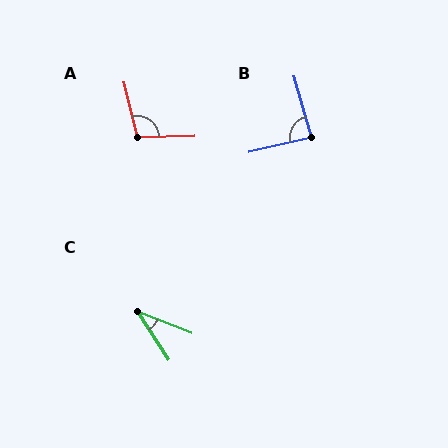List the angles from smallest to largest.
C (35°), B (87°), A (102°).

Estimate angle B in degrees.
Approximately 87 degrees.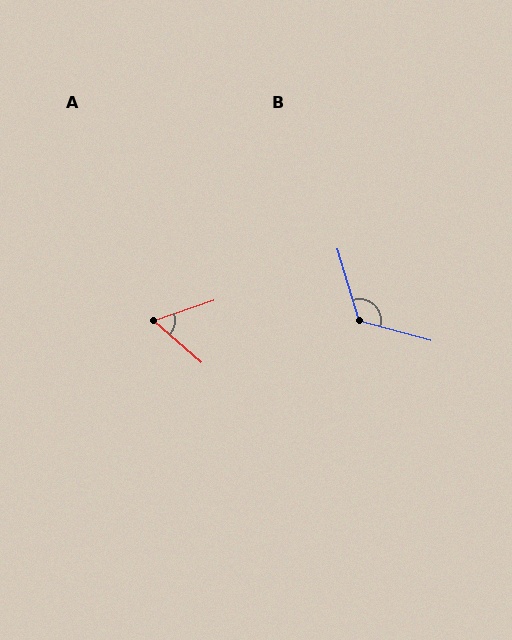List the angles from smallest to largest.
A (60°), B (122°).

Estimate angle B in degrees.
Approximately 122 degrees.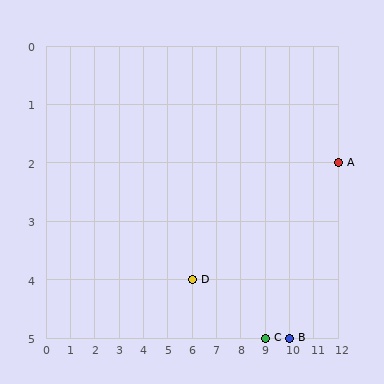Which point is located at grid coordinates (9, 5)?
Point C is at (9, 5).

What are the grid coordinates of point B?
Point B is at grid coordinates (10, 5).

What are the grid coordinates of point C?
Point C is at grid coordinates (9, 5).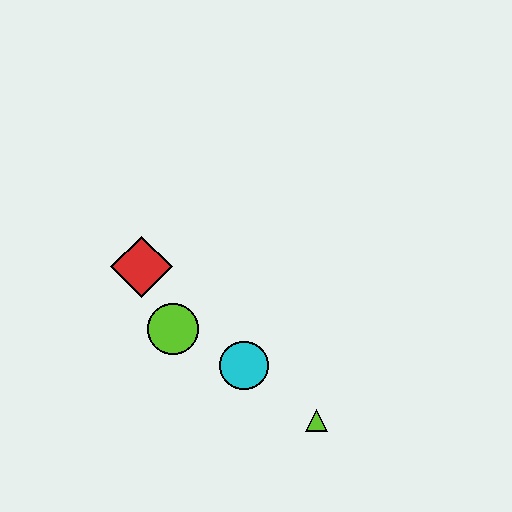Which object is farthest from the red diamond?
The lime triangle is farthest from the red diamond.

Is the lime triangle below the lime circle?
Yes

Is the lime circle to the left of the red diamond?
No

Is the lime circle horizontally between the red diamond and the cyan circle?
Yes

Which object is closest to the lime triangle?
The cyan circle is closest to the lime triangle.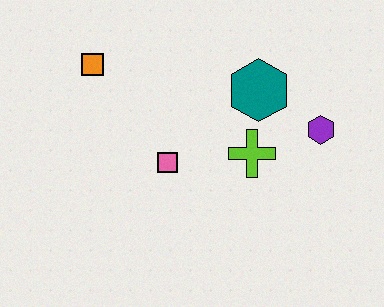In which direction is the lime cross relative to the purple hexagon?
The lime cross is to the left of the purple hexagon.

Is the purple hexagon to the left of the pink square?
No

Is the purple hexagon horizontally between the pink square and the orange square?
No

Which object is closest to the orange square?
The pink square is closest to the orange square.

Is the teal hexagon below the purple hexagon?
No